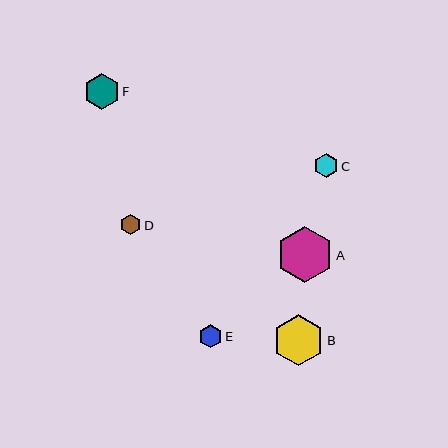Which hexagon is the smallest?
Hexagon D is the smallest with a size of approximately 20 pixels.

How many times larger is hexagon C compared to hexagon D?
Hexagon C is approximately 1.2 times the size of hexagon D.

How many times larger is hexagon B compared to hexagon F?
Hexagon B is approximately 1.5 times the size of hexagon F.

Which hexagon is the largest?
Hexagon A is the largest with a size of approximately 56 pixels.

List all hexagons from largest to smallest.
From largest to smallest: A, B, F, C, E, D.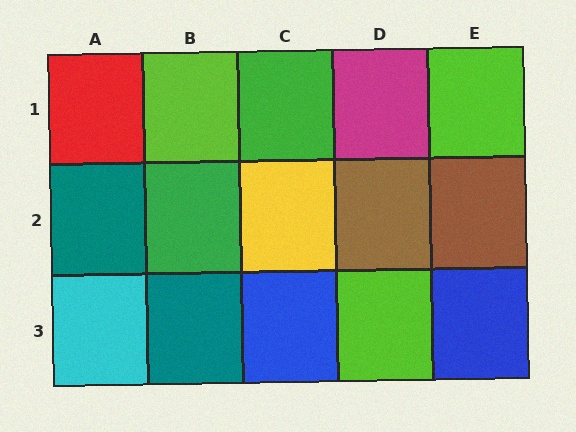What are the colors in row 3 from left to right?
Cyan, teal, blue, lime, blue.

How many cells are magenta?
1 cell is magenta.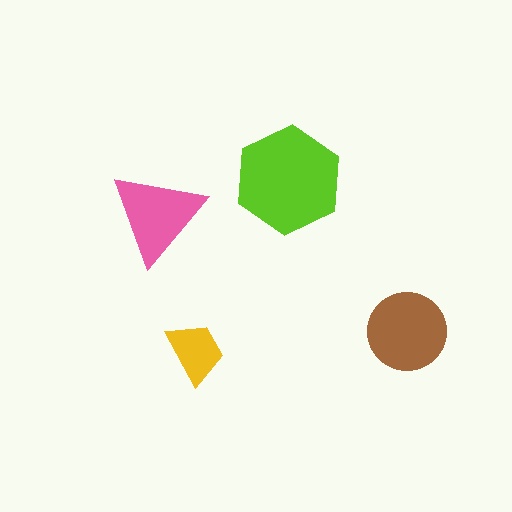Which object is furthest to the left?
The pink triangle is leftmost.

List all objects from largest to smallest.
The lime hexagon, the brown circle, the pink triangle, the yellow trapezoid.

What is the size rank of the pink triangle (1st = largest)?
3rd.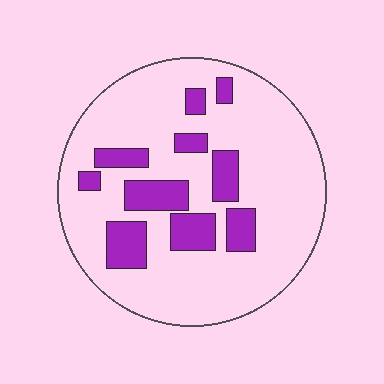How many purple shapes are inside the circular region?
10.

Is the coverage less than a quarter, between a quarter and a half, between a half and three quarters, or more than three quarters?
Less than a quarter.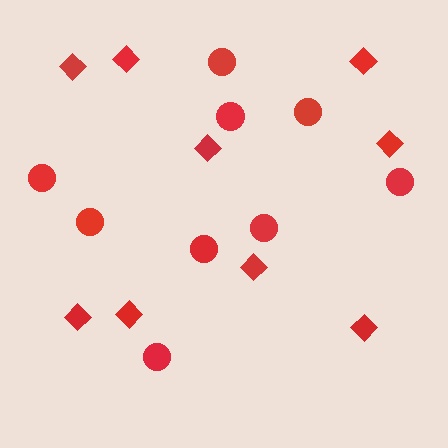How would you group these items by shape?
There are 2 groups: one group of diamonds (9) and one group of circles (9).